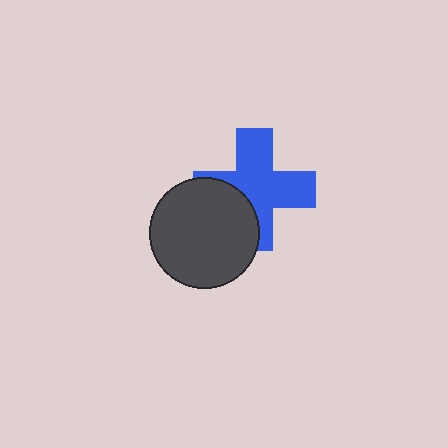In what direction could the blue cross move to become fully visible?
The blue cross could move toward the upper-right. That would shift it out from behind the dark gray circle entirely.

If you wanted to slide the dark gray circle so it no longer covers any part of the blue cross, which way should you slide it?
Slide it toward the lower-left — that is the most direct way to separate the two shapes.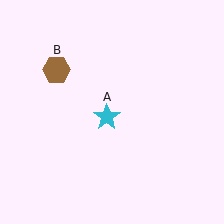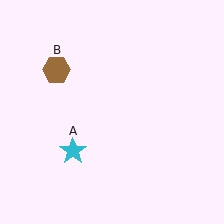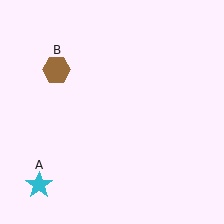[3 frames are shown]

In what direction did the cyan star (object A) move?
The cyan star (object A) moved down and to the left.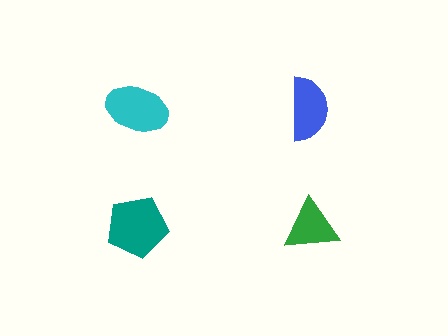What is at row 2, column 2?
A green triangle.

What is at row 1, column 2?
A blue semicircle.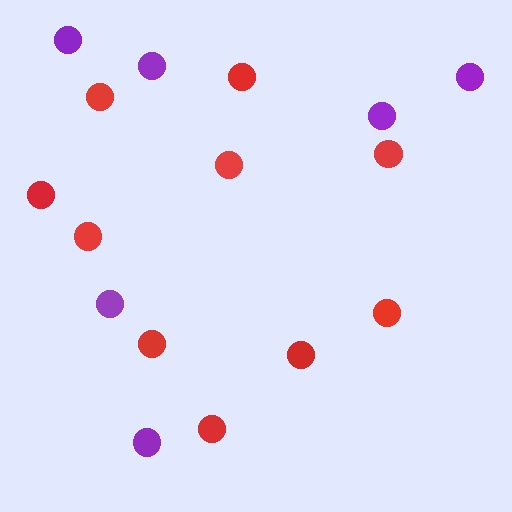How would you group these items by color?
There are 2 groups: one group of purple circles (6) and one group of red circles (10).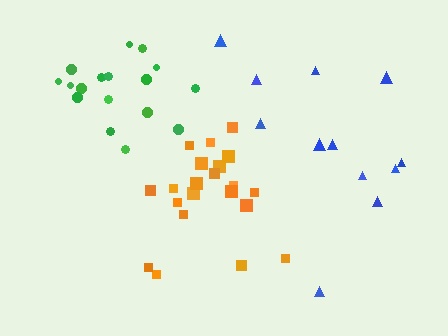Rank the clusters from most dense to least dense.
green, orange, blue.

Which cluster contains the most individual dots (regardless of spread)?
Orange (21).